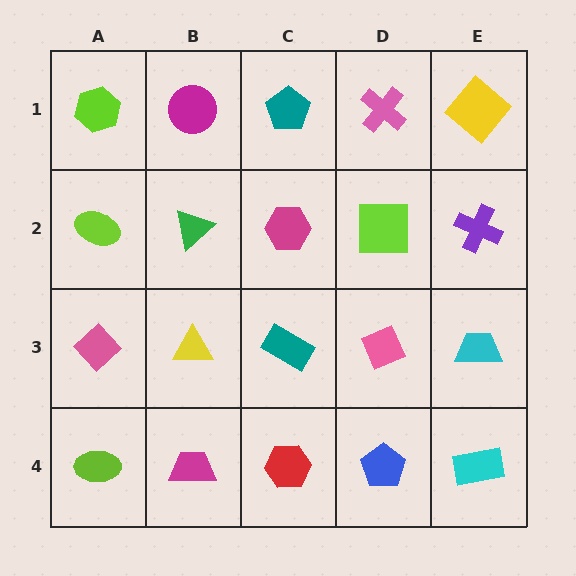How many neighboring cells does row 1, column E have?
2.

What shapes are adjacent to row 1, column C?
A magenta hexagon (row 2, column C), a magenta circle (row 1, column B), a pink cross (row 1, column D).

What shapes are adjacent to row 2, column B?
A magenta circle (row 1, column B), a yellow triangle (row 3, column B), a lime ellipse (row 2, column A), a magenta hexagon (row 2, column C).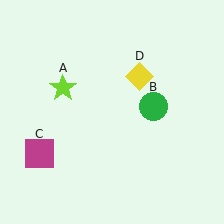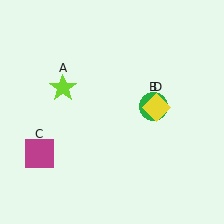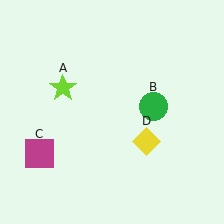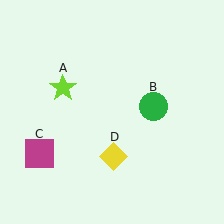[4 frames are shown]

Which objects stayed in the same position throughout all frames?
Lime star (object A) and green circle (object B) and magenta square (object C) remained stationary.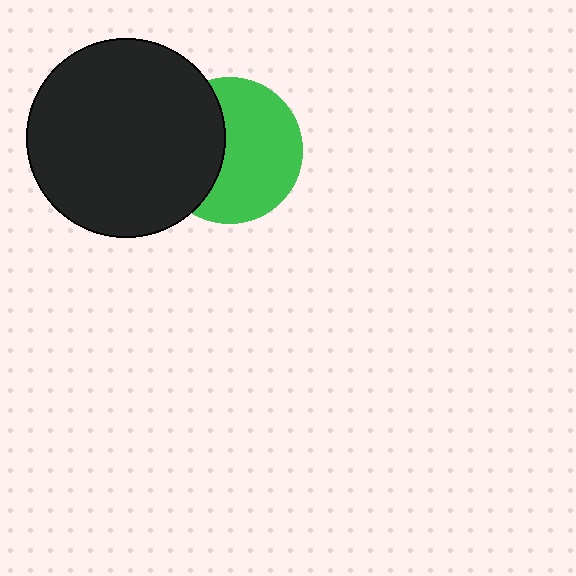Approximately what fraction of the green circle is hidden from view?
Roughly 39% of the green circle is hidden behind the black circle.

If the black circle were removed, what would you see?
You would see the complete green circle.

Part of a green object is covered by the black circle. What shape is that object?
It is a circle.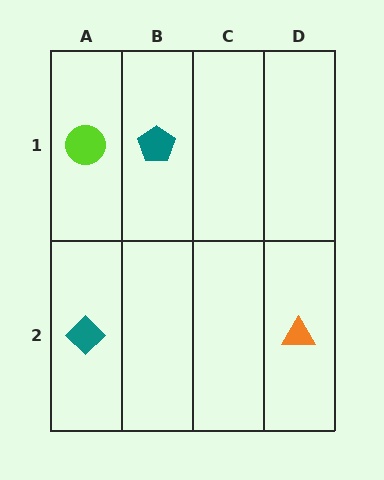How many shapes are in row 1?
2 shapes.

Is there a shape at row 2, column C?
No, that cell is empty.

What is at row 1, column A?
A lime circle.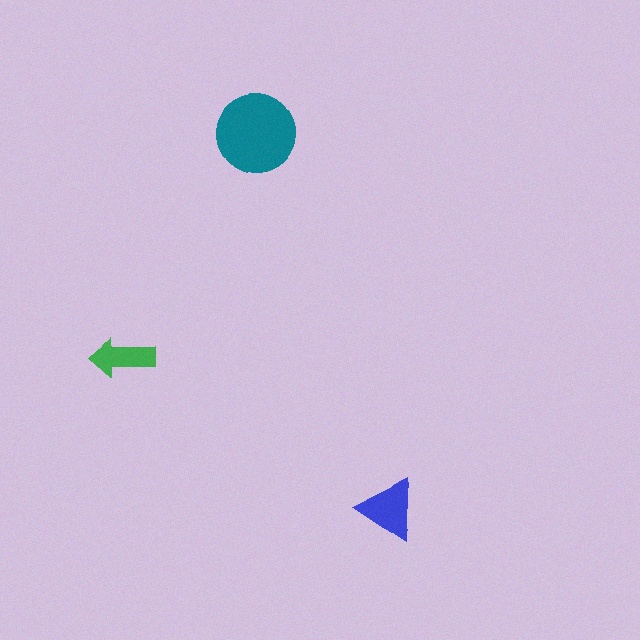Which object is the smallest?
The green arrow.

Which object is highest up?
The teal circle is topmost.